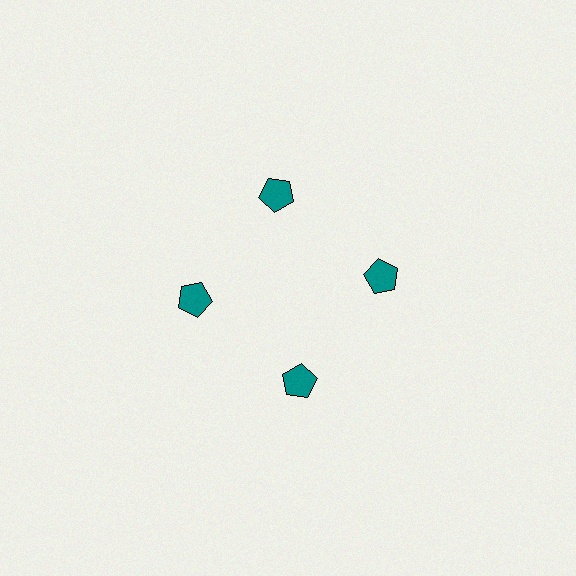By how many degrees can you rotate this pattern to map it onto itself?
The pattern maps onto itself every 90 degrees of rotation.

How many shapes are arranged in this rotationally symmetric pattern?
There are 4 shapes, arranged in 4 groups of 1.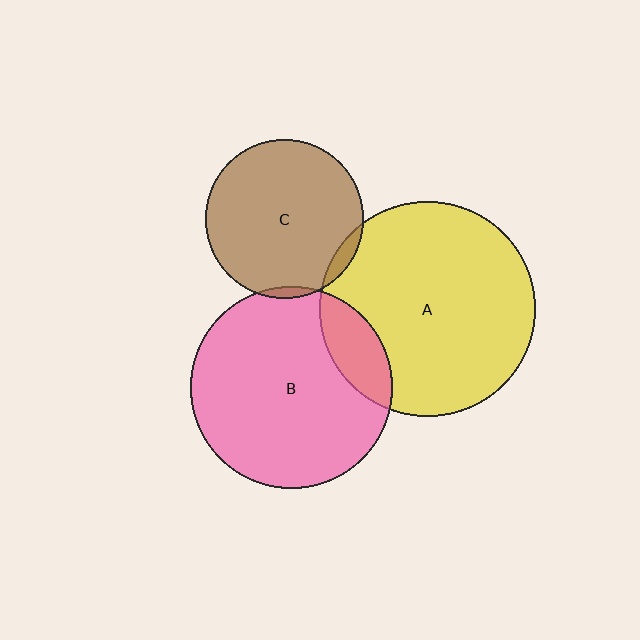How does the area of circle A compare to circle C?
Approximately 1.9 times.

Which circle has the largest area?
Circle A (yellow).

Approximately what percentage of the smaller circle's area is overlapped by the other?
Approximately 5%.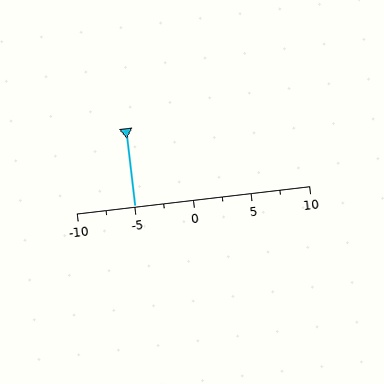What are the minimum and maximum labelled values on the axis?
The axis runs from -10 to 10.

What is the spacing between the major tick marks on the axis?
The major ticks are spaced 5 apart.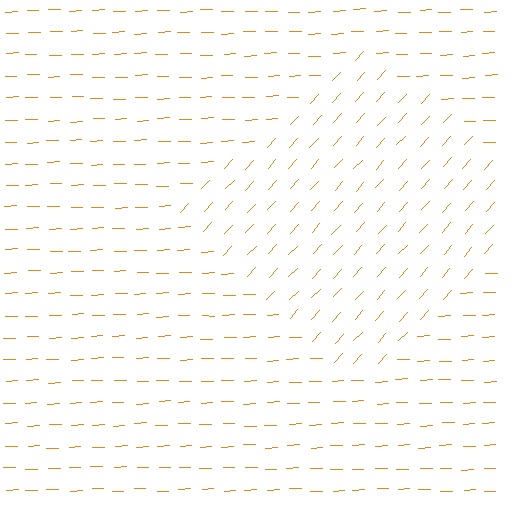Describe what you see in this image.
The image is filled with small orange line segments. A diamond region in the image has lines oriented differently from the surrounding lines, creating a visible texture boundary.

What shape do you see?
I see a diamond.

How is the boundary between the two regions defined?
The boundary is defined purely by a change in line orientation (approximately 45 degrees difference). All lines are the same color and thickness.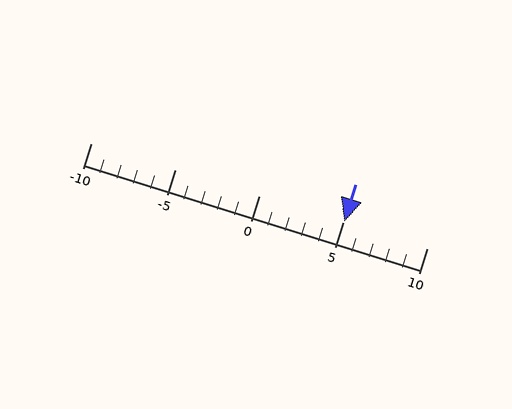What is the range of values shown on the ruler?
The ruler shows values from -10 to 10.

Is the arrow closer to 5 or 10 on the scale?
The arrow is closer to 5.